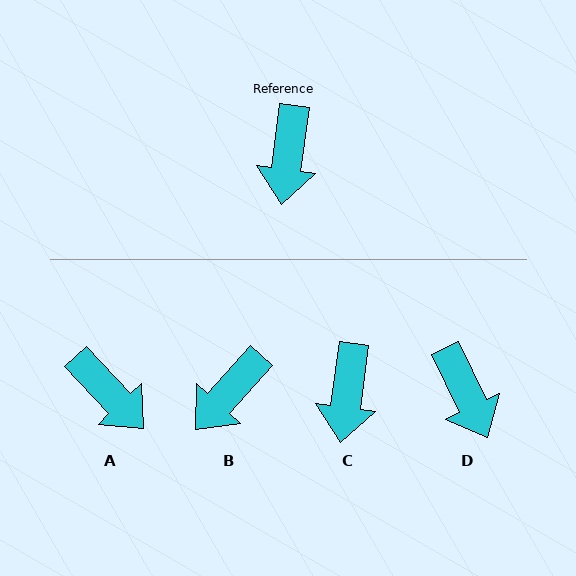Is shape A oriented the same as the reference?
No, it is off by about 51 degrees.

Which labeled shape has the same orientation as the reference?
C.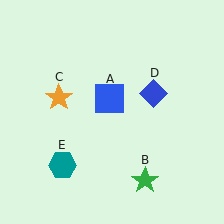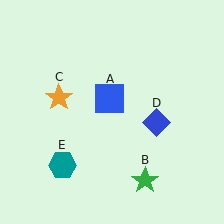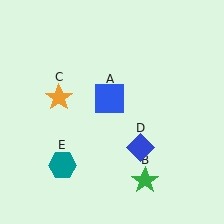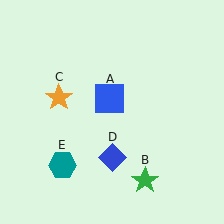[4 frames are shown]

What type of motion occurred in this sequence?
The blue diamond (object D) rotated clockwise around the center of the scene.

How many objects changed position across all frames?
1 object changed position: blue diamond (object D).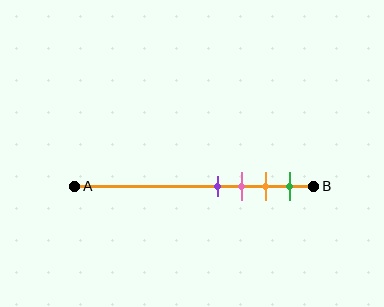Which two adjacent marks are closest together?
The purple and pink marks are the closest adjacent pair.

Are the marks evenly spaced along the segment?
Yes, the marks are approximately evenly spaced.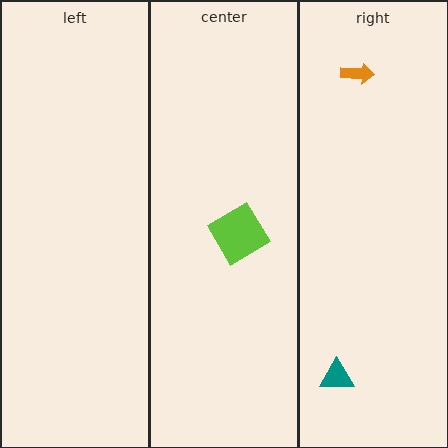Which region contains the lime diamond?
The center region.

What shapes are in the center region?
The lime diamond.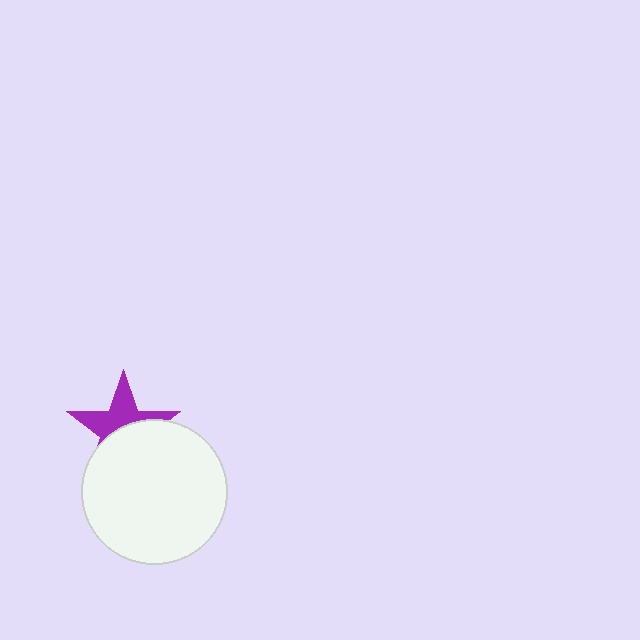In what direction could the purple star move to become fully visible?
The purple star could move up. That would shift it out from behind the white circle entirely.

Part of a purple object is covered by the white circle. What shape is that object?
It is a star.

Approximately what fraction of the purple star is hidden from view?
Roughly 52% of the purple star is hidden behind the white circle.